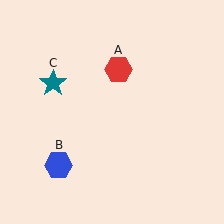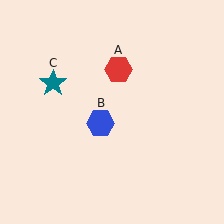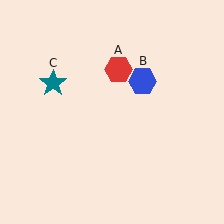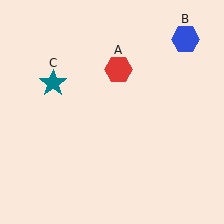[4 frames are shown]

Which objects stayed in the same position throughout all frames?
Red hexagon (object A) and teal star (object C) remained stationary.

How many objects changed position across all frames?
1 object changed position: blue hexagon (object B).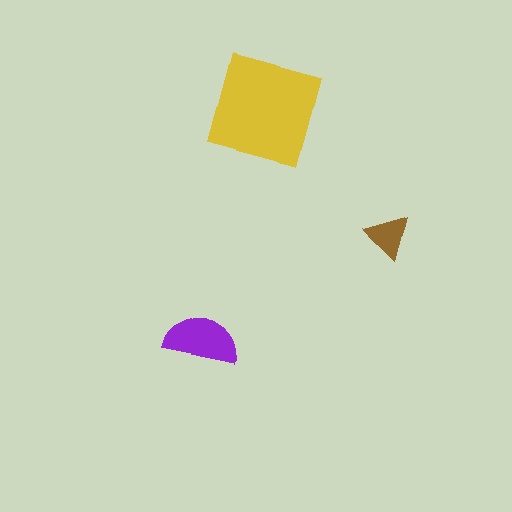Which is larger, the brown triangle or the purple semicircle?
The purple semicircle.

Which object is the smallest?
The brown triangle.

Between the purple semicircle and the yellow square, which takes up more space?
The yellow square.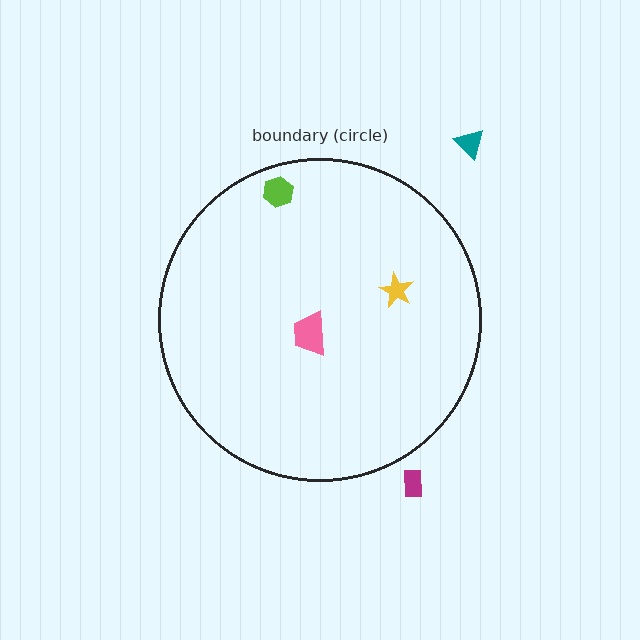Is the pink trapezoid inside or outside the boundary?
Inside.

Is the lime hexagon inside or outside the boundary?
Inside.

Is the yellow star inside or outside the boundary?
Inside.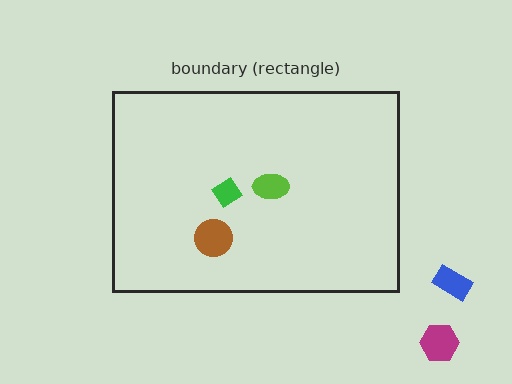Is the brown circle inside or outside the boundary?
Inside.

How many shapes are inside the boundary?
3 inside, 2 outside.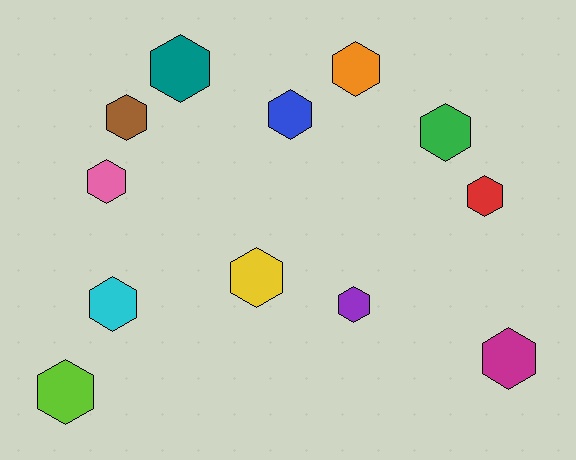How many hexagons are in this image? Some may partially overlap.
There are 12 hexagons.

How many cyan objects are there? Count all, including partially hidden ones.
There is 1 cyan object.